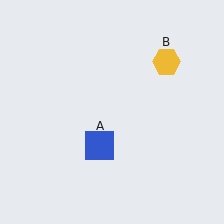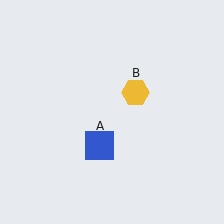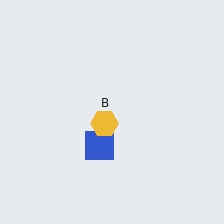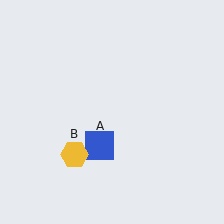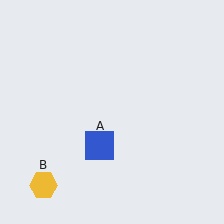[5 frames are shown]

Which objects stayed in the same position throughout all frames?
Blue square (object A) remained stationary.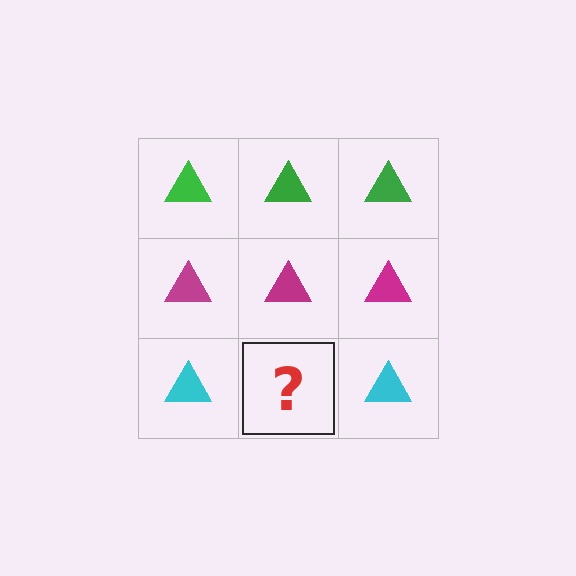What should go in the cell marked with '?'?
The missing cell should contain a cyan triangle.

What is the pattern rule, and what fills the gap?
The rule is that each row has a consistent color. The gap should be filled with a cyan triangle.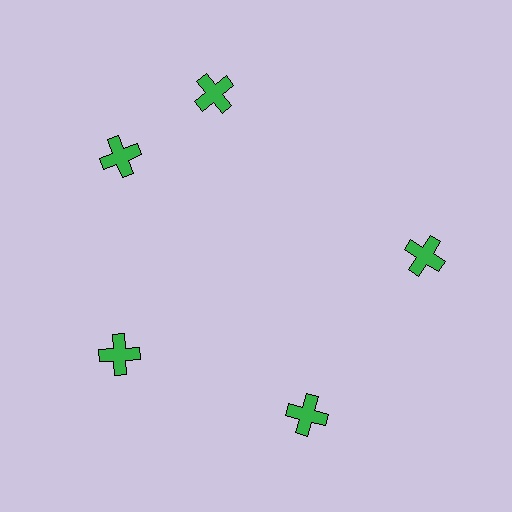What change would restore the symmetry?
The symmetry would be restored by rotating it back into even spacing with its neighbors so that all 5 crosses sit at equal angles and equal distance from the center.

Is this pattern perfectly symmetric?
No. The 5 green crosses are arranged in a ring, but one element near the 1 o'clock position is rotated out of alignment along the ring, breaking the 5-fold rotational symmetry.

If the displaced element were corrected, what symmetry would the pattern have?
It would have 5-fold rotational symmetry — the pattern would map onto itself every 72 degrees.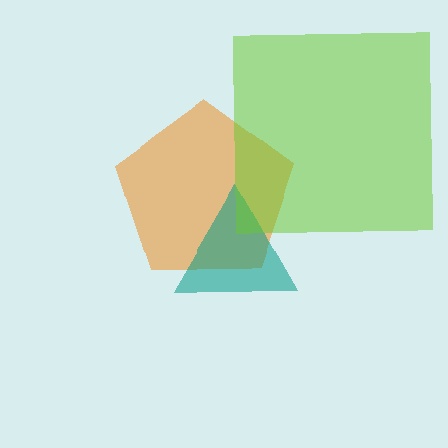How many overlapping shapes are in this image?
There are 3 overlapping shapes in the image.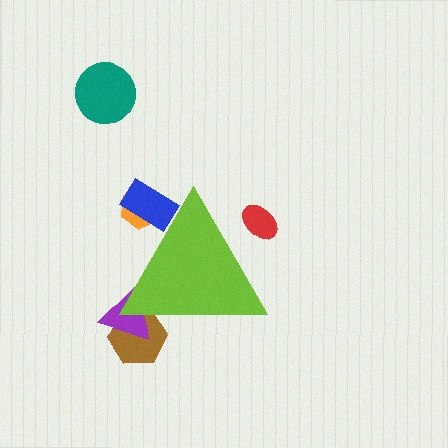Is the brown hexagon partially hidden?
Yes, the brown hexagon is partially hidden behind the lime triangle.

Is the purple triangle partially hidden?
Yes, the purple triangle is partially hidden behind the lime triangle.